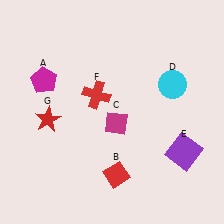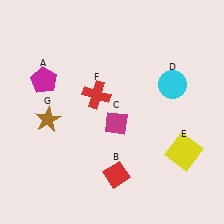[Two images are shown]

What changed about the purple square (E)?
In Image 1, E is purple. In Image 2, it changed to yellow.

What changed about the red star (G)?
In Image 1, G is red. In Image 2, it changed to brown.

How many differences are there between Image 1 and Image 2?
There are 2 differences between the two images.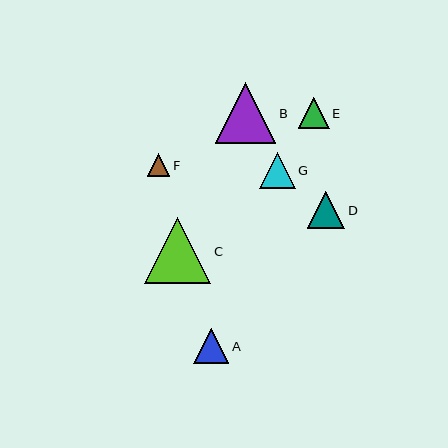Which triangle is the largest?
Triangle C is the largest with a size of approximately 67 pixels.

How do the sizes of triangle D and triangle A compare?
Triangle D and triangle A are approximately the same size.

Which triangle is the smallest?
Triangle F is the smallest with a size of approximately 23 pixels.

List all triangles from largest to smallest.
From largest to smallest: C, B, D, G, A, E, F.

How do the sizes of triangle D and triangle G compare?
Triangle D and triangle G are approximately the same size.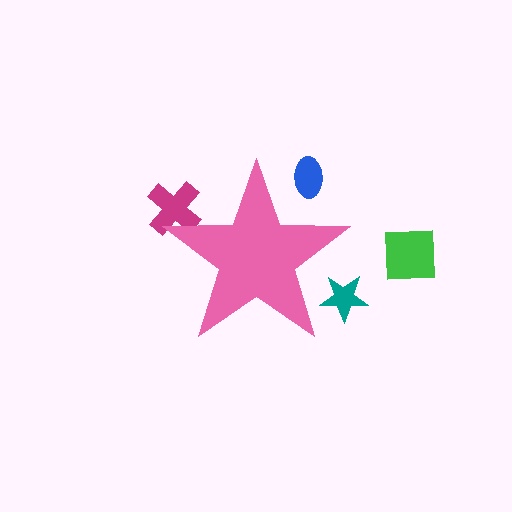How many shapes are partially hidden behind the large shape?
3 shapes are partially hidden.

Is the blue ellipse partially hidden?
Yes, the blue ellipse is partially hidden behind the pink star.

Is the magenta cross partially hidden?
Yes, the magenta cross is partially hidden behind the pink star.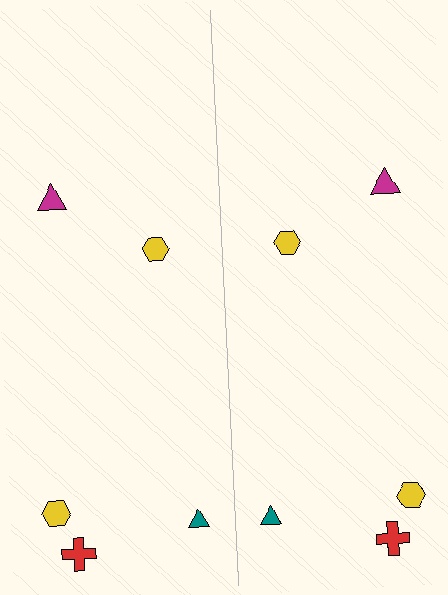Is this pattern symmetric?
Yes, this pattern has bilateral (reflection) symmetry.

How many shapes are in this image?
There are 10 shapes in this image.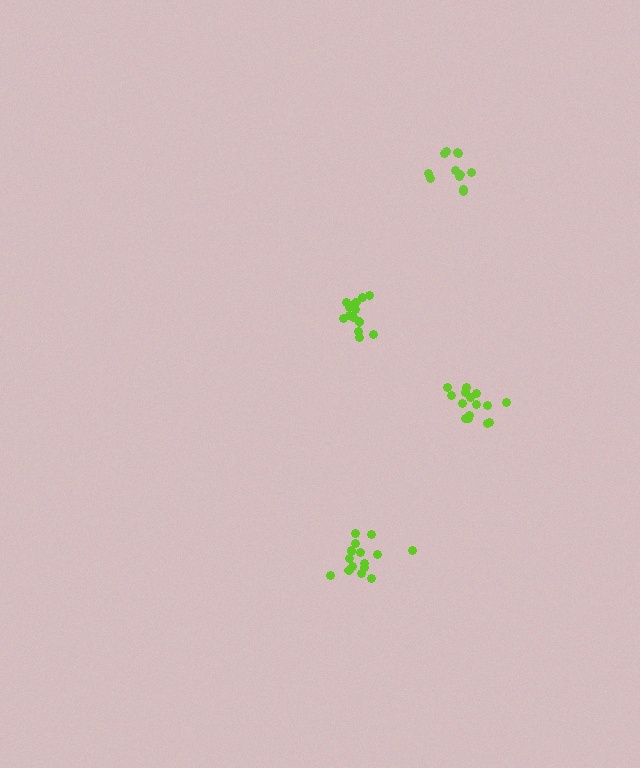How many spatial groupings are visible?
There are 4 spatial groupings.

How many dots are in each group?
Group 1: 16 dots, Group 2: 13 dots, Group 3: 15 dots, Group 4: 12 dots (56 total).